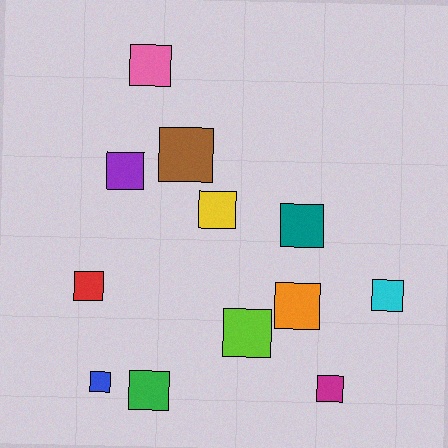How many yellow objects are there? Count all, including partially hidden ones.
There is 1 yellow object.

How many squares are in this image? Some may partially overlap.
There are 12 squares.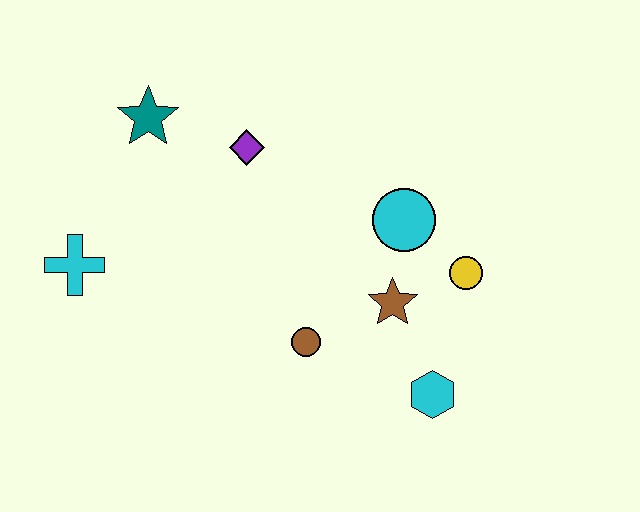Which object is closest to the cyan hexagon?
The brown star is closest to the cyan hexagon.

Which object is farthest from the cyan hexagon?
The teal star is farthest from the cyan hexagon.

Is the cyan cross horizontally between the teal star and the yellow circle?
No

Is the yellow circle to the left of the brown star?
No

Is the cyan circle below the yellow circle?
No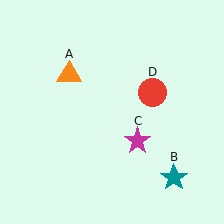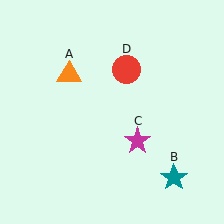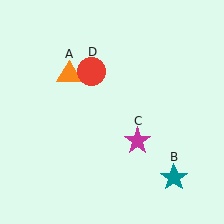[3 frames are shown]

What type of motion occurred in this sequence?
The red circle (object D) rotated counterclockwise around the center of the scene.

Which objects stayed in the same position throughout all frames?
Orange triangle (object A) and teal star (object B) and magenta star (object C) remained stationary.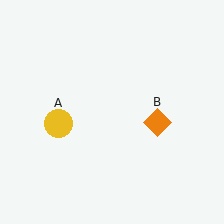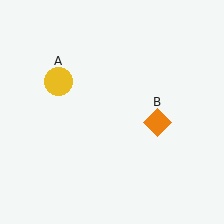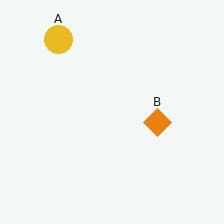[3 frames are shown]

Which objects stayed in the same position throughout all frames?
Orange diamond (object B) remained stationary.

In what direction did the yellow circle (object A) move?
The yellow circle (object A) moved up.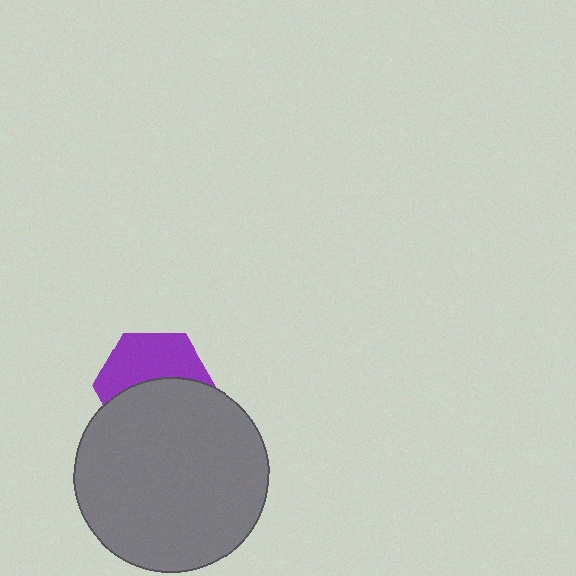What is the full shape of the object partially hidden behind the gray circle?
The partially hidden object is a purple hexagon.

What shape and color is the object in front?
The object in front is a gray circle.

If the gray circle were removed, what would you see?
You would see the complete purple hexagon.